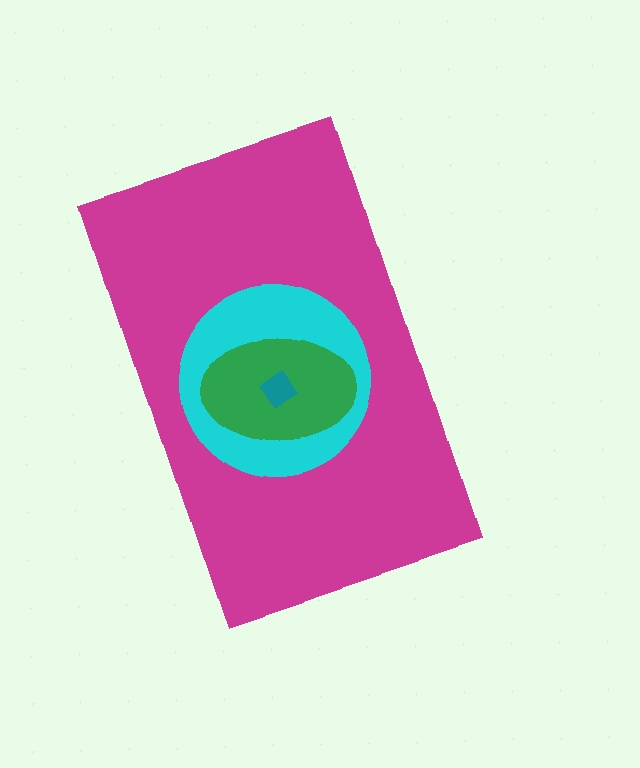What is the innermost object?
The teal diamond.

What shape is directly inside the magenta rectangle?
The cyan circle.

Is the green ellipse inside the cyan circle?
Yes.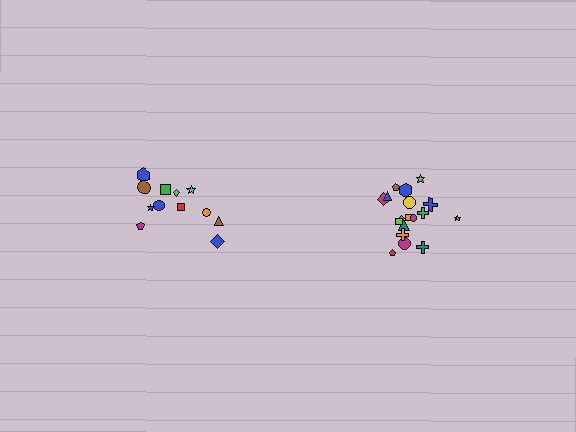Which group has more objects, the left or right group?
The right group.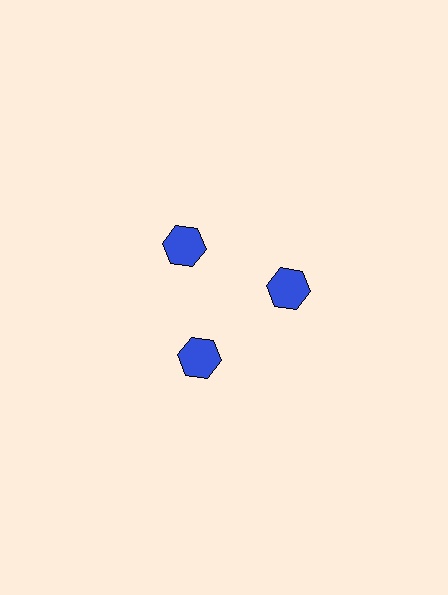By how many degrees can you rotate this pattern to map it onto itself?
The pattern maps onto itself every 120 degrees of rotation.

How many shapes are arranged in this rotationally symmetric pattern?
There are 3 shapes, arranged in 3 groups of 1.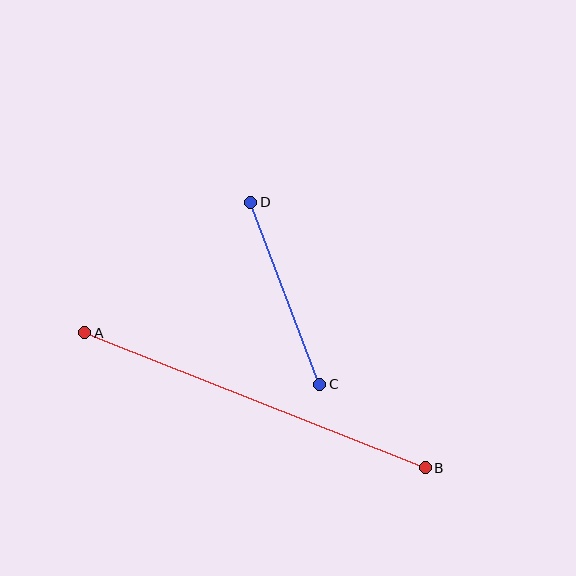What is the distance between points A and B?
The distance is approximately 366 pixels.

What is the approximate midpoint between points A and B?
The midpoint is at approximately (255, 400) pixels.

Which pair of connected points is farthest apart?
Points A and B are farthest apart.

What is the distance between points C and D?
The distance is approximately 194 pixels.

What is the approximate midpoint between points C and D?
The midpoint is at approximately (285, 293) pixels.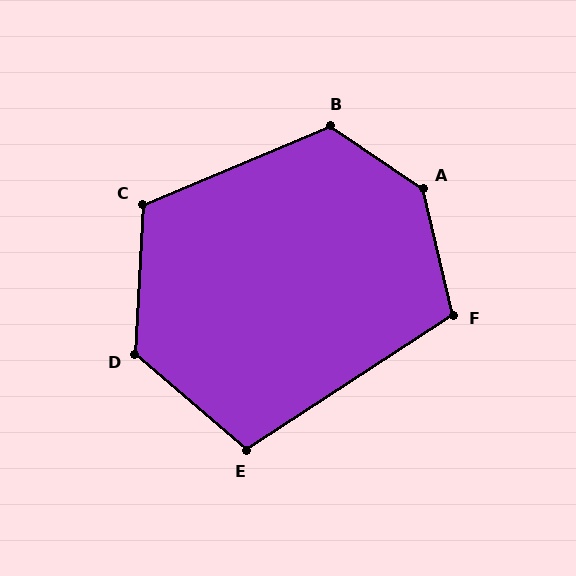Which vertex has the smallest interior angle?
E, at approximately 106 degrees.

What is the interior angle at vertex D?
Approximately 127 degrees (obtuse).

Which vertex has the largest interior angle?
A, at approximately 138 degrees.